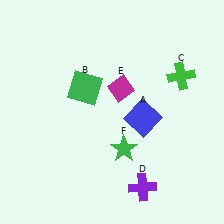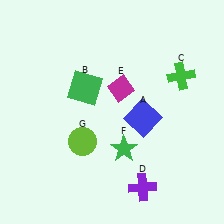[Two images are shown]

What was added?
A lime circle (G) was added in Image 2.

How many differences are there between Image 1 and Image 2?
There is 1 difference between the two images.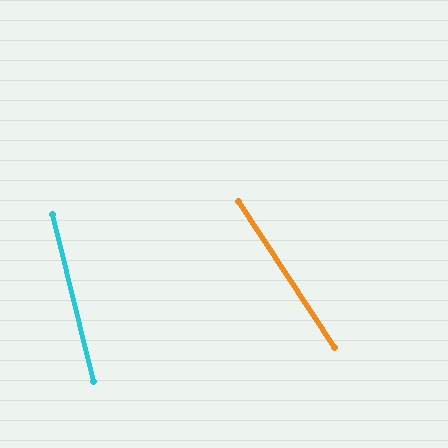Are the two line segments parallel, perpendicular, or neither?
Neither parallel nor perpendicular — they differ by about 20°.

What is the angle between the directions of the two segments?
Approximately 20 degrees.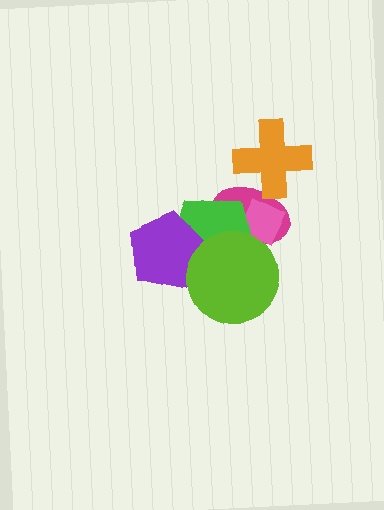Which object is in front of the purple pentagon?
The lime circle is in front of the purple pentagon.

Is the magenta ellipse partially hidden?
Yes, it is partially covered by another shape.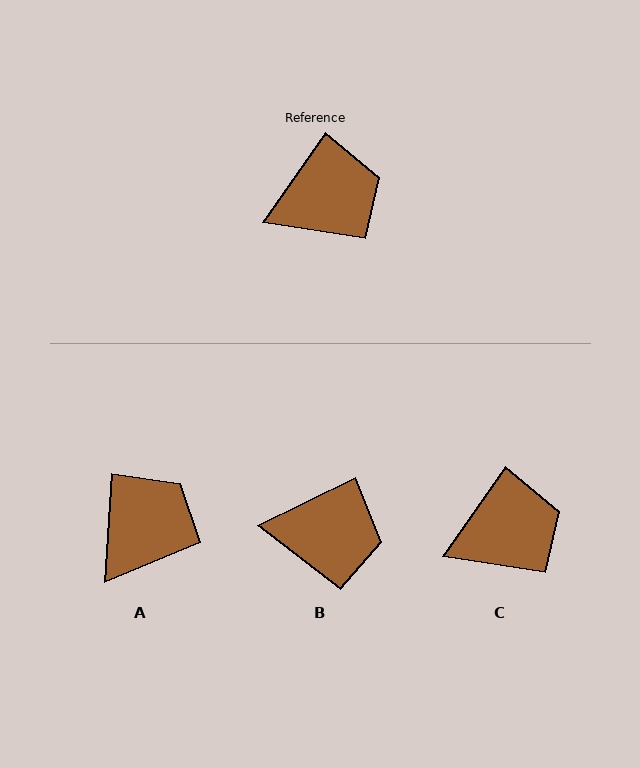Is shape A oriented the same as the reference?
No, it is off by about 31 degrees.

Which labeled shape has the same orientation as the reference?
C.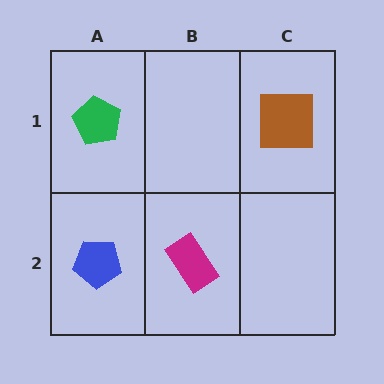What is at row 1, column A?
A green pentagon.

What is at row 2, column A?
A blue pentagon.